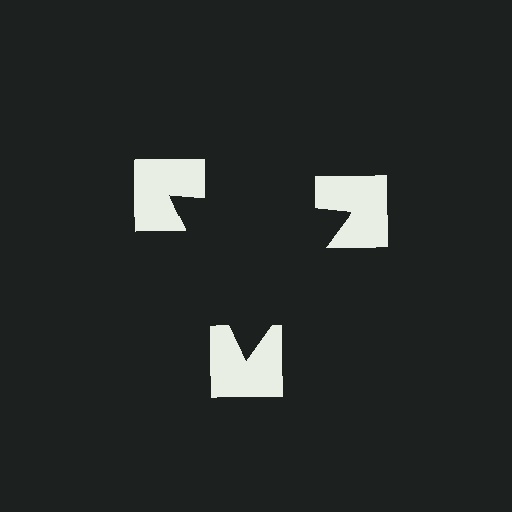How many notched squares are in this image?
There are 3 — one at each vertex of the illusory triangle.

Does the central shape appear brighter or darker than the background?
It typically appears slightly darker than the background, even though no actual brightness change is drawn.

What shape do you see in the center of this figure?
An illusory triangle — its edges are inferred from the aligned wedge cuts in the notched squares, not physically drawn.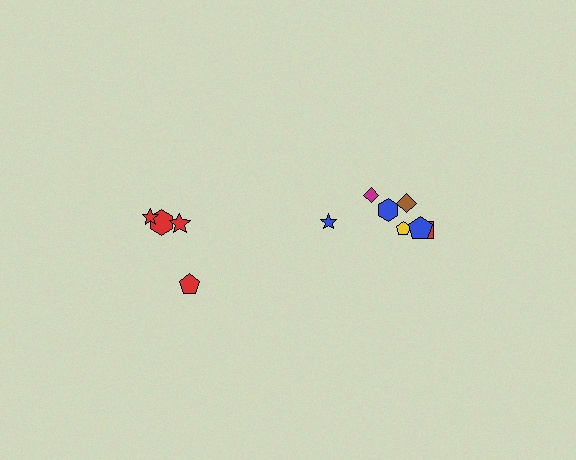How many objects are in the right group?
There are 7 objects.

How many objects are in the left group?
There are 4 objects.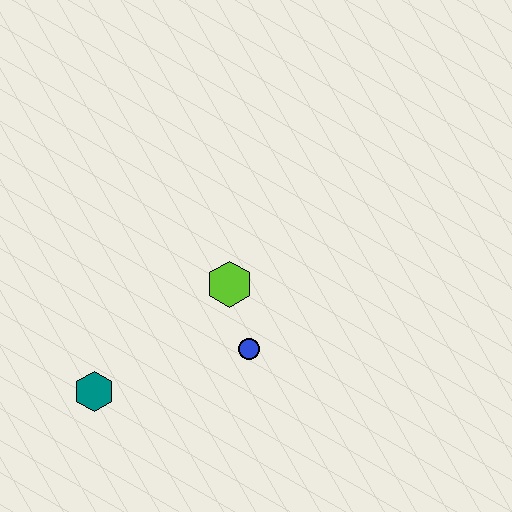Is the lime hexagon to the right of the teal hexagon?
Yes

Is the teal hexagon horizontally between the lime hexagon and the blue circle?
No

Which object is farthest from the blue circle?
The teal hexagon is farthest from the blue circle.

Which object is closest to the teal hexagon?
The blue circle is closest to the teal hexagon.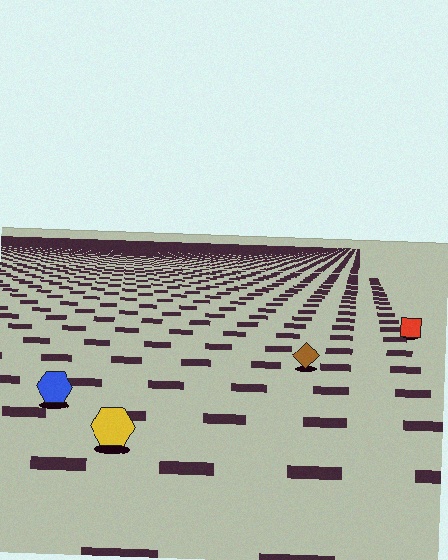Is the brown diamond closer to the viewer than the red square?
Yes. The brown diamond is closer — you can tell from the texture gradient: the ground texture is coarser near it.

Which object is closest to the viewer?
The yellow hexagon is closest. The texture marks near it are larger and more spread out.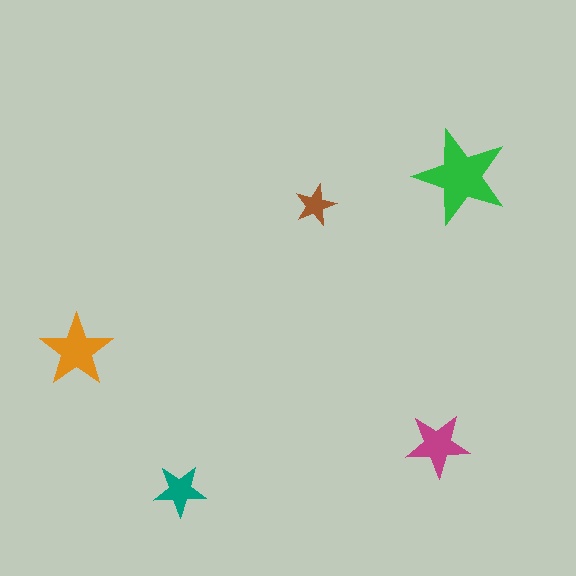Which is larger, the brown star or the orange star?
The orange one.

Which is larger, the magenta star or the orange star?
The orange one.